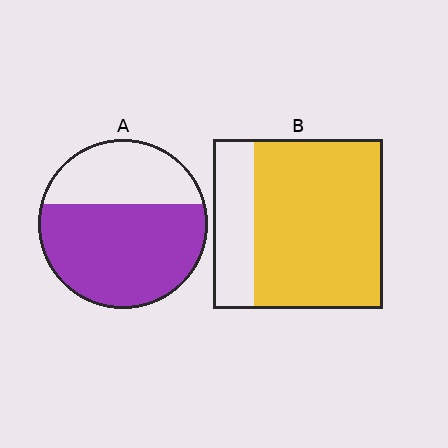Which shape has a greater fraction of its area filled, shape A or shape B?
Shape B.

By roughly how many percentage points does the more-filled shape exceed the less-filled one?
By roughly 10 percentage points (B over A).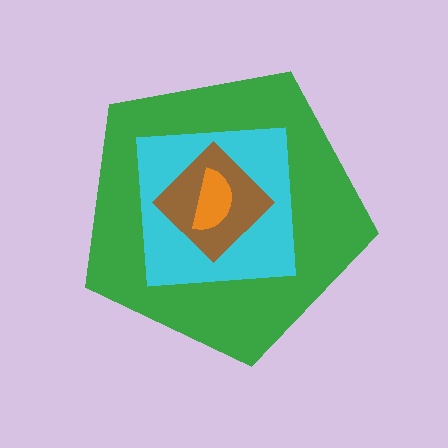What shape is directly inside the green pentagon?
The cyan square.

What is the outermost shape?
The green pentagon.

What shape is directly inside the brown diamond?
The orange semicircle.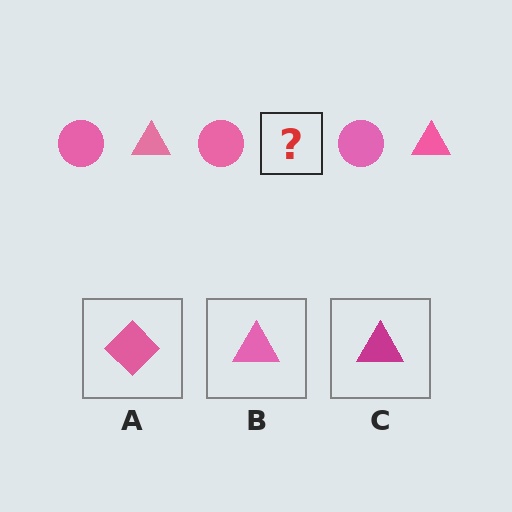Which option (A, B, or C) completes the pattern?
B.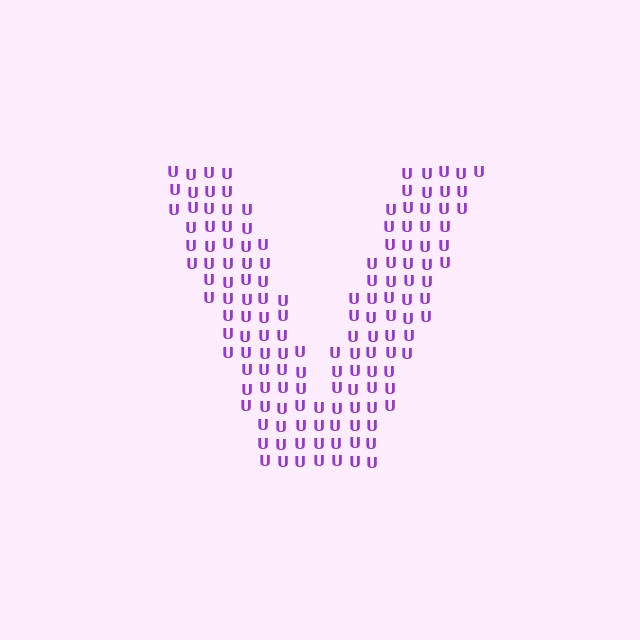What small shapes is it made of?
It is made of small letter U's.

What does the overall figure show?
The overall figure shows the letter V.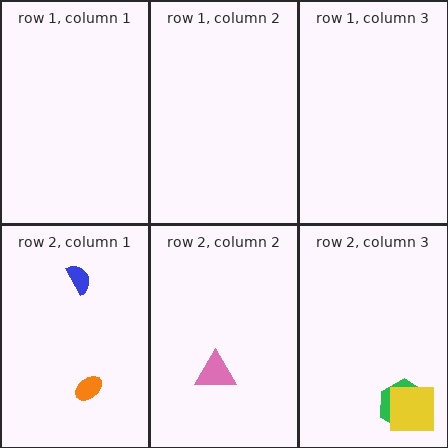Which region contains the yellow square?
The row 2, column 3 region.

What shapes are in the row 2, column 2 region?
The pink triangle.